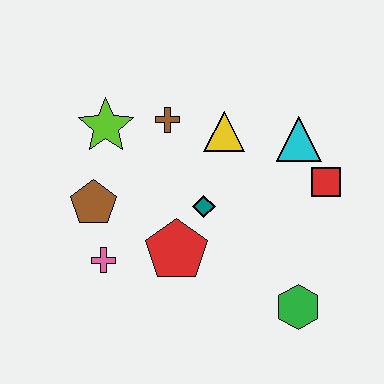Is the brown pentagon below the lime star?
Yes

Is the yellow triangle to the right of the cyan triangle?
No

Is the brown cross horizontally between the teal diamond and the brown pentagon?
Yes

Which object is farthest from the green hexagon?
The lime star is farthest from the green hexagon.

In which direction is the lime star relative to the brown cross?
The lime star is to the left of the brown cross.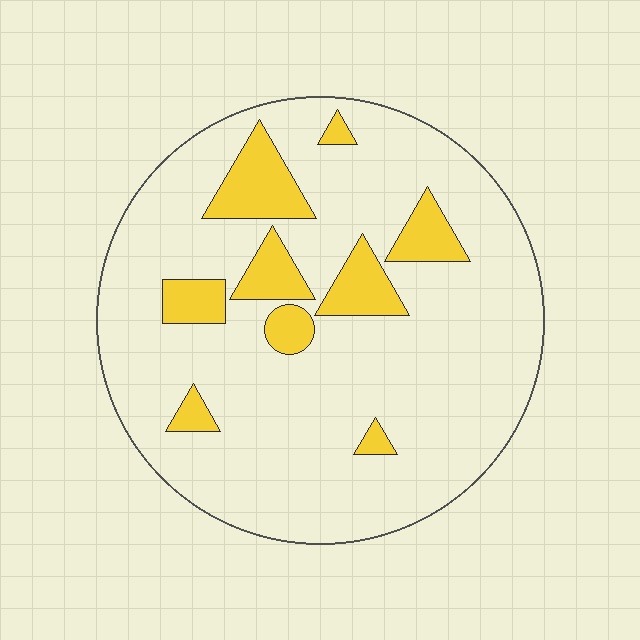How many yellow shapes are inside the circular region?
9.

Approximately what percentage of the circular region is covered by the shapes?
Approximately 15%.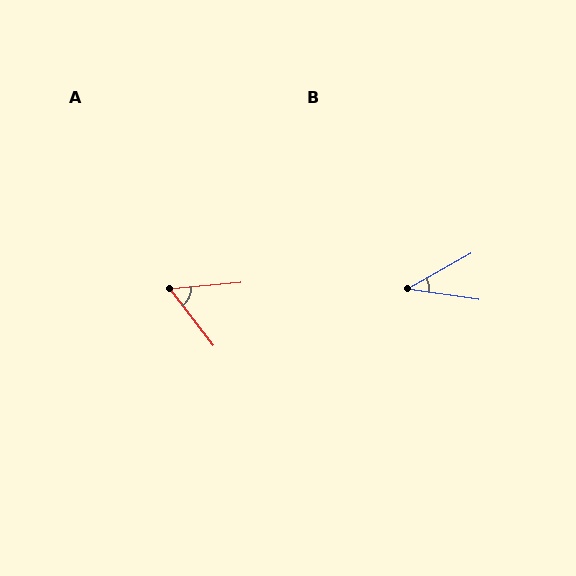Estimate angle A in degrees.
Approximately 58 degrees.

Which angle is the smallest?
B, at approximately 38 degrees.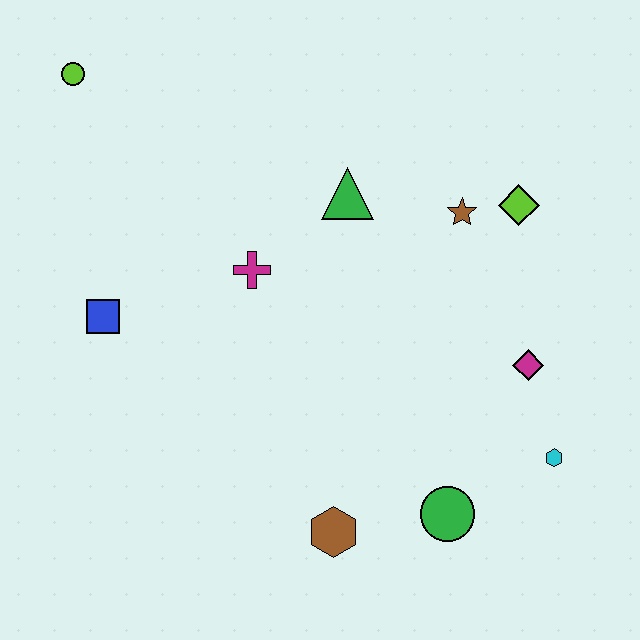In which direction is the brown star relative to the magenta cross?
The brown star is to the right of the magenta cross.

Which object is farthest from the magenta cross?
The cyan hexagon is farthest from the magenta cross.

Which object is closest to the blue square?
The magenta cross is closest to the blue square.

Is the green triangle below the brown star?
No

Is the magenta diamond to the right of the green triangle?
Yes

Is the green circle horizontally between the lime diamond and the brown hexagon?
Yes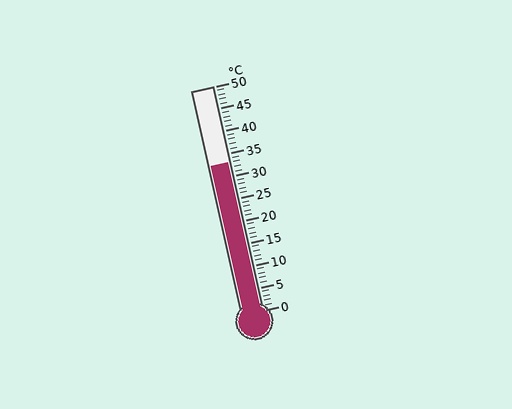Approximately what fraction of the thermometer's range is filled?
The thermometer is filled to approximately 65% of its range.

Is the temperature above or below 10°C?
The temperature is above 10°C.